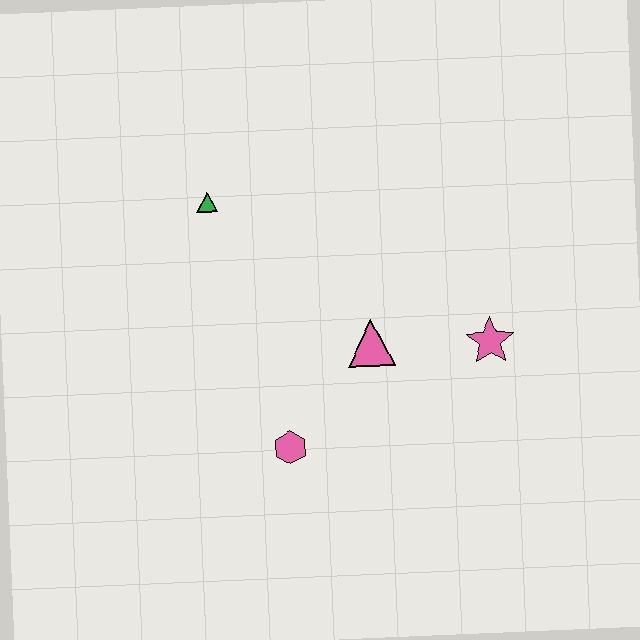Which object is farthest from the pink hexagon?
The green triangle is farthest from the pink hexagon.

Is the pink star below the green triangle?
Yes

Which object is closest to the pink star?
The pink triangle is closest to the pink star.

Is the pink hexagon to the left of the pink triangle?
Yes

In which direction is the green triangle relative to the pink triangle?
The green triangle is to the left of the pink triangle.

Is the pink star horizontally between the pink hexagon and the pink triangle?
No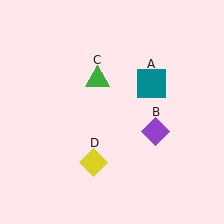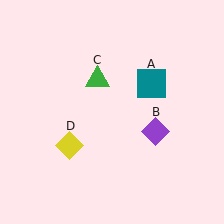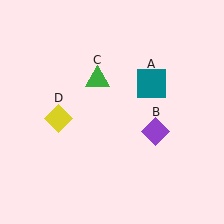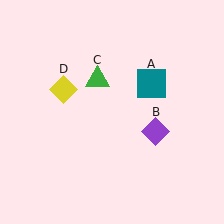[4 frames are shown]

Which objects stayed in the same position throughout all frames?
Teal square (object A) and purple diamond (object B) and green triangle (object C) remained stationary.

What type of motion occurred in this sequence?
The yellow diamond (object D) rotated clockwise around the center of the scene.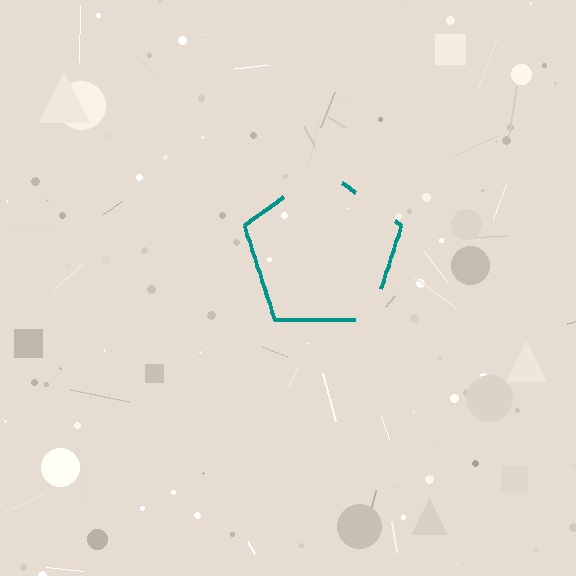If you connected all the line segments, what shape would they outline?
They would outline a pentagon.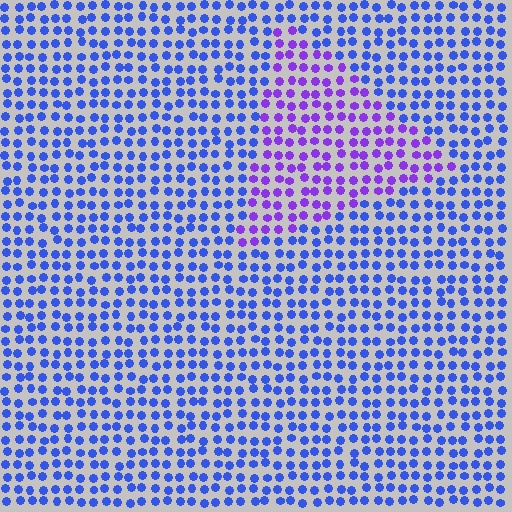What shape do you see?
I see a triangle.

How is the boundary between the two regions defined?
The boundary is defined purely by a slight shift in hue (about 41 degrees). Spacing, size, and orientation are identical on both sides.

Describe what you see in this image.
The image is filled with small blue elements in a uniform arrangement. A triangle-shaped region is visible where the elements are tinted to a slightly different hue, forming a subtle color boundary.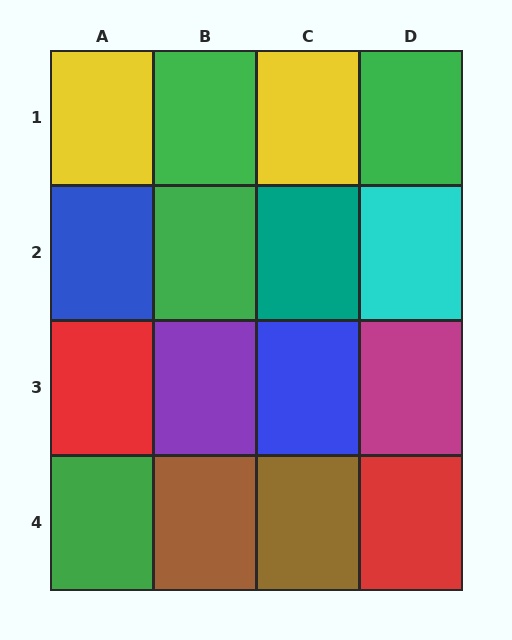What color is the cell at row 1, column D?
Green.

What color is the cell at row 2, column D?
Cyan.